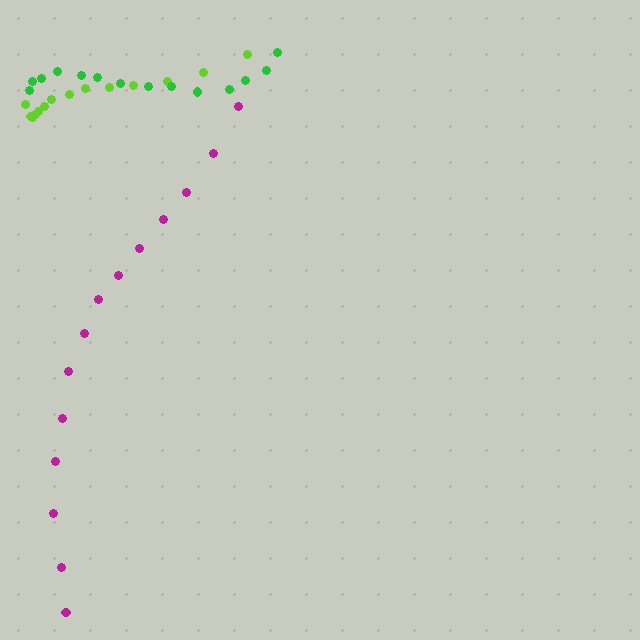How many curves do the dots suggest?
There are 3 distinct paths.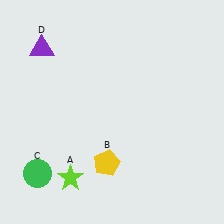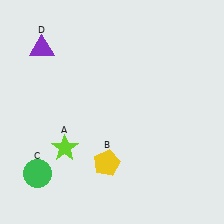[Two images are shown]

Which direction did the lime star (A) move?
The lime star (A) moved up.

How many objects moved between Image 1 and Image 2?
1 object moved between the two images.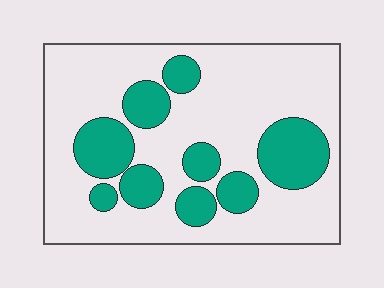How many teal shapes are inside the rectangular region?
9.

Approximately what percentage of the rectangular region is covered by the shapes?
Approximately 25%.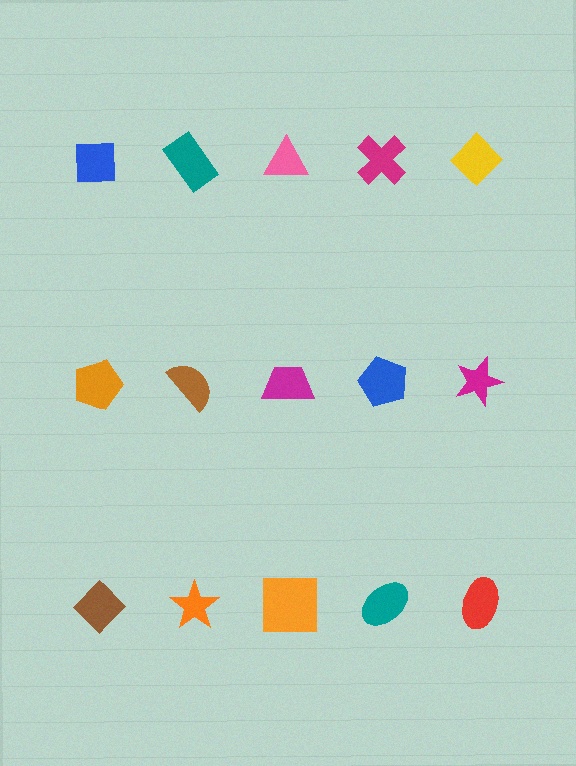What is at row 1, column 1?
A blue square.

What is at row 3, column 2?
An orange star.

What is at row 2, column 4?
A blue pentagon.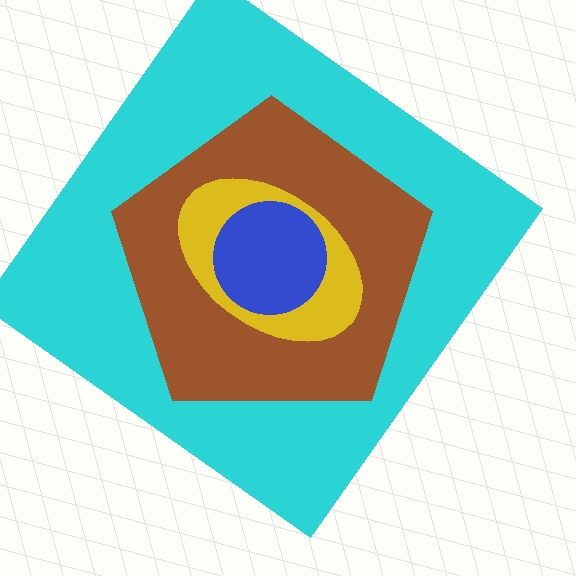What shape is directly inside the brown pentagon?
The yellow ellipse.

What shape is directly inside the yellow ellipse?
The blue circle.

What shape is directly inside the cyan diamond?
The brown pentagon.